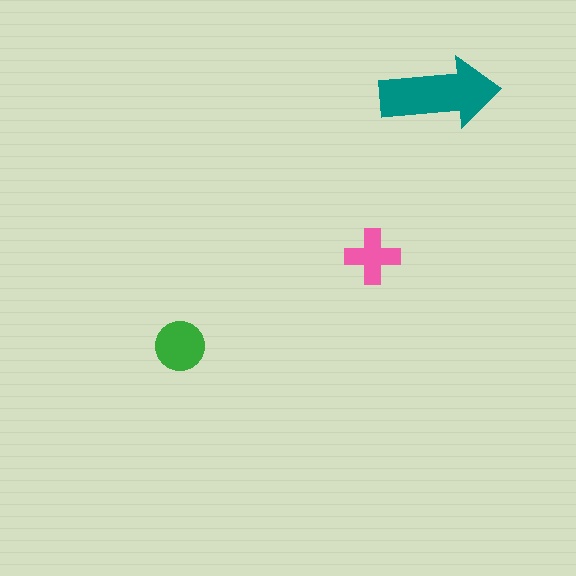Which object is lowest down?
The green circle is bottommost.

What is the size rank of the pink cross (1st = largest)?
3rd.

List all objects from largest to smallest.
The teal arrow, the green circle, the pink cross.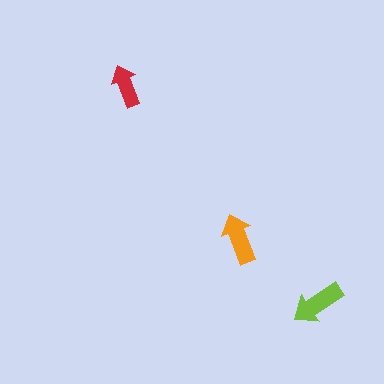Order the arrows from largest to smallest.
the lime one, the orange one, the red one.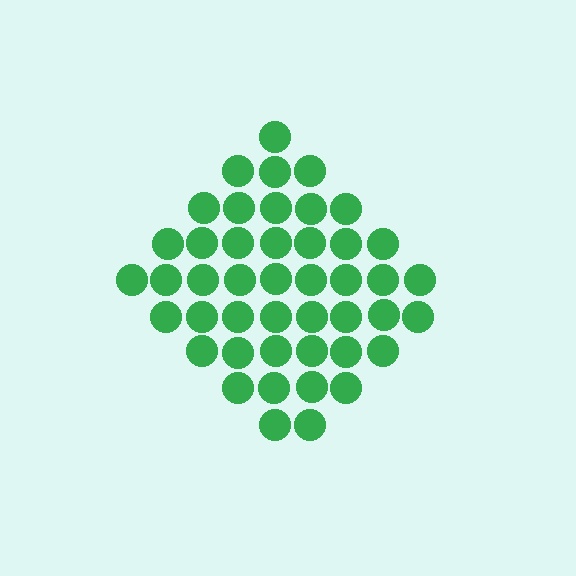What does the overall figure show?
The overall figure shows a diamond.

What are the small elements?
The small elements are circles.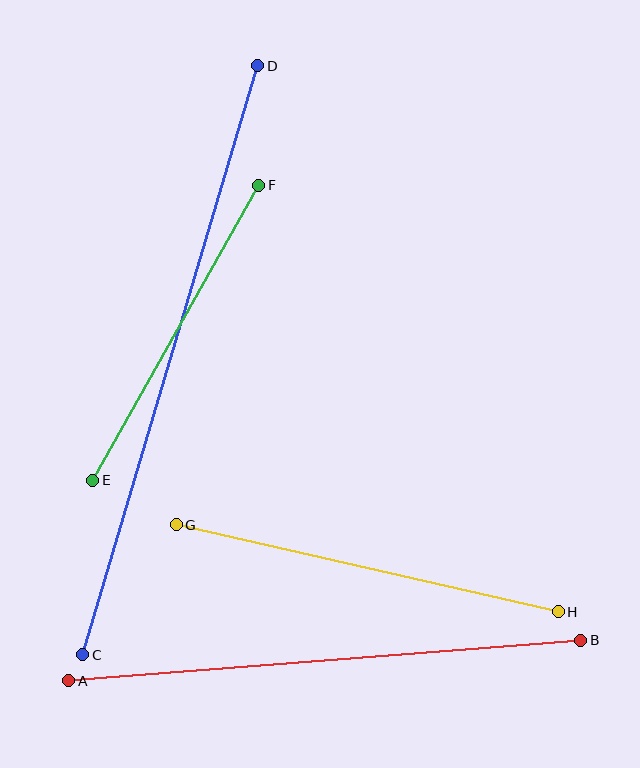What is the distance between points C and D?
The distance is approximately 614 pixels.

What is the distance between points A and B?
The distance is approximately 514 pixels.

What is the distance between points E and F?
The distance is approximately 339 pixels.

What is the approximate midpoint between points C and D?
The midpoint is at approximately (170, 360) pixels.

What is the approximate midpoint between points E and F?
The midpoint is at approximately (176, 333) pixels.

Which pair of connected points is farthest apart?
Points C and D are farthest apart.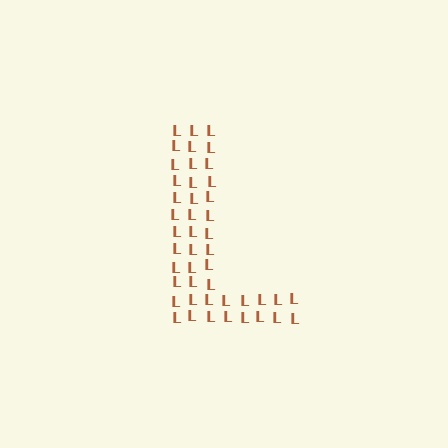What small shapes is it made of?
It is made of small letter L's.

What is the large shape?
The large shape is the letter L.